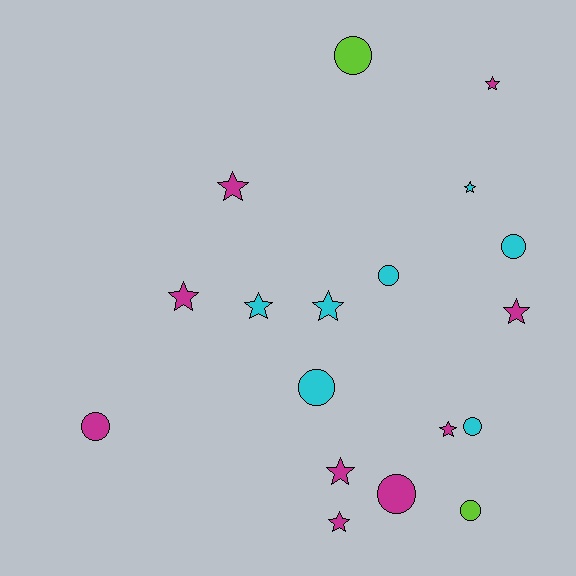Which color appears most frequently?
Magenta, with 9 objects.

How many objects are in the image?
There are 18 objects.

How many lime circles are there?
There are 2 lime circles.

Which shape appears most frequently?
Star, with 10 objects.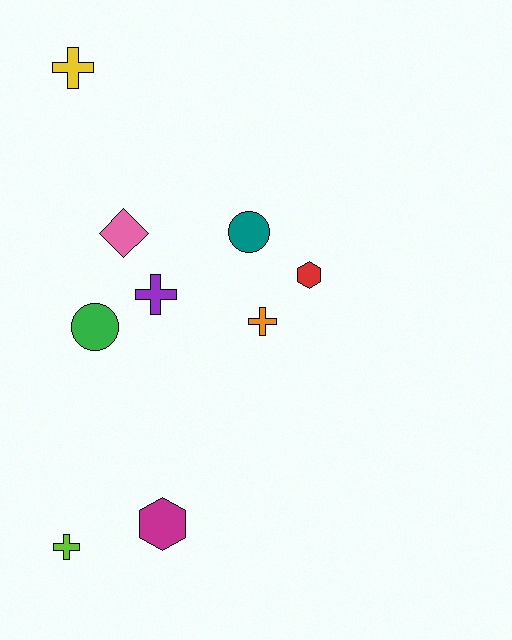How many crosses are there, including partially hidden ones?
There are 4 crosses.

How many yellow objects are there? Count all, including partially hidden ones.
There is 1 yellow object.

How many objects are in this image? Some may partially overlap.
There are 9 objects.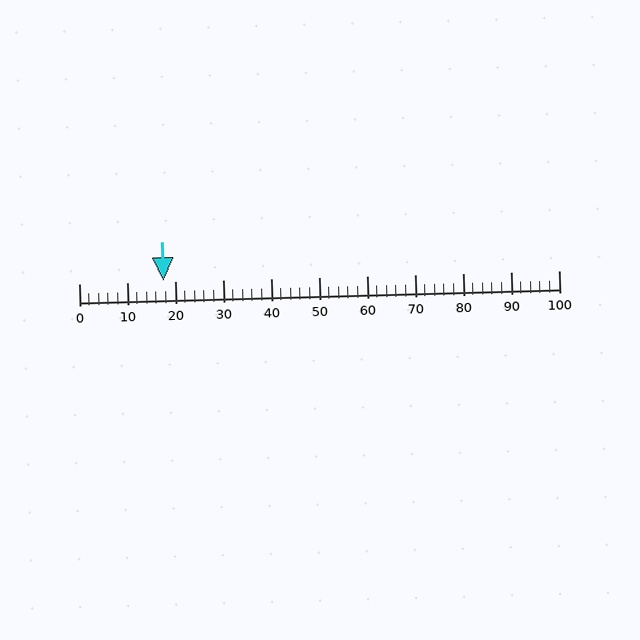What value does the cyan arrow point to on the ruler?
The cyan arrow points to approximately 18.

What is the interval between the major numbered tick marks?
The major tick marks are spaced 10 units apart.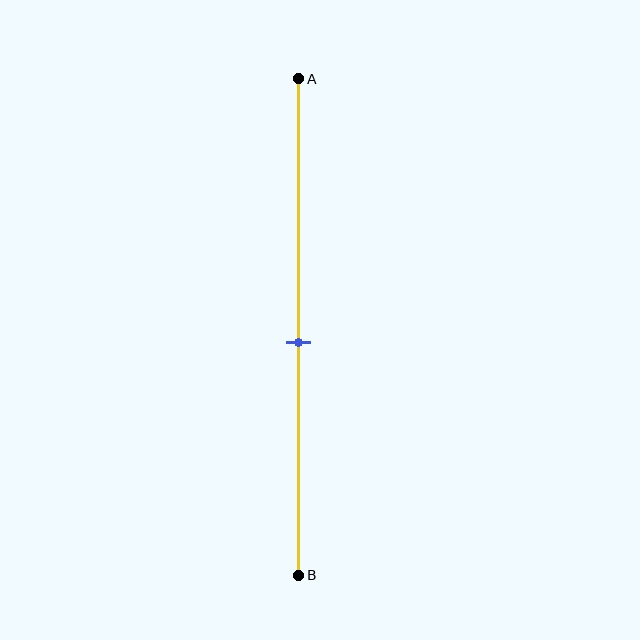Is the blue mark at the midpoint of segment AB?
No, the mark is at about 55% from A, not at the 50% midpoint.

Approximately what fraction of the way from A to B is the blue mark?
The blue mark is approximately 55% of the way from A to B.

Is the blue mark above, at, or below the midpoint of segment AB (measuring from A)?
The blue mark is below the midpoint of segment AB.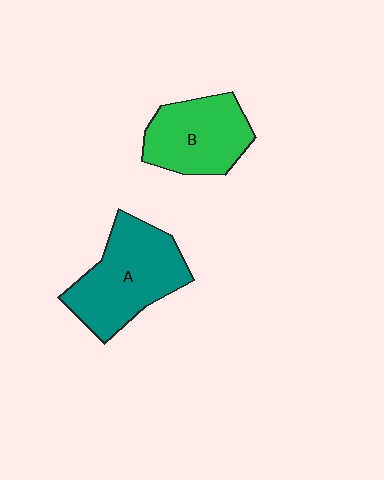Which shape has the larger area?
Shape A (teal).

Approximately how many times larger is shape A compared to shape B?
Approximately 1.3 times.